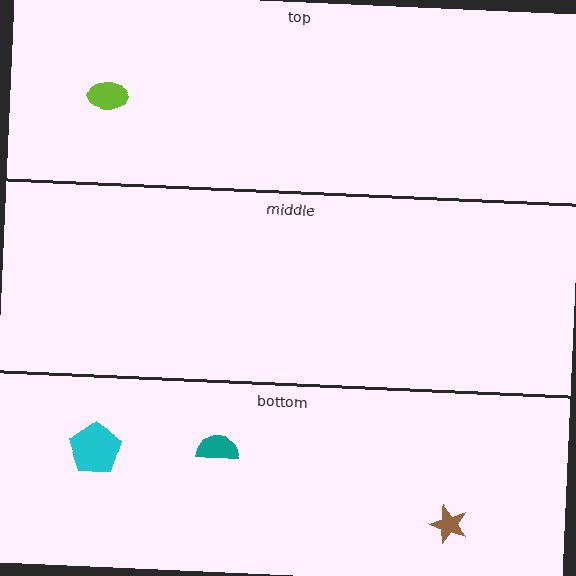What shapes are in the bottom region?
The teal semicircle, the cyan pentagon, the brown star.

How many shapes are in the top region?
1.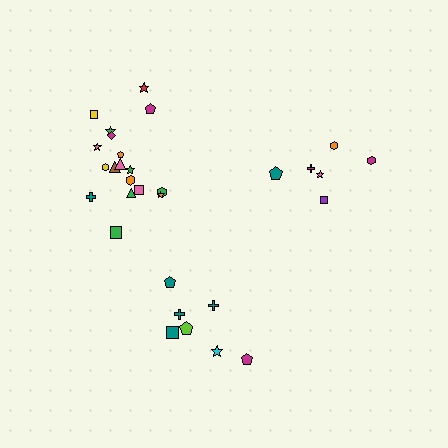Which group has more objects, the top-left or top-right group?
The top-left group.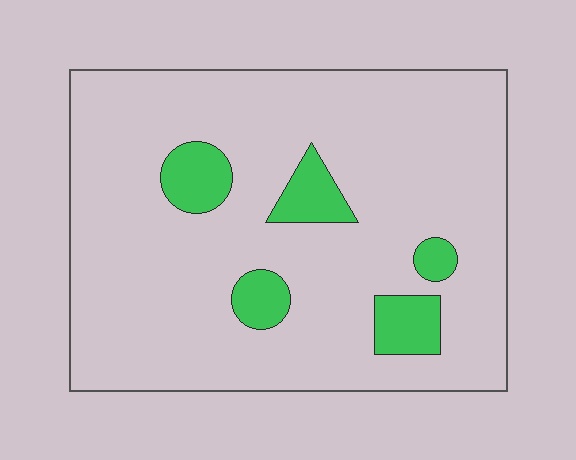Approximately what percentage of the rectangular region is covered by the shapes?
Approximately 10%.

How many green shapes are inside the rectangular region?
5.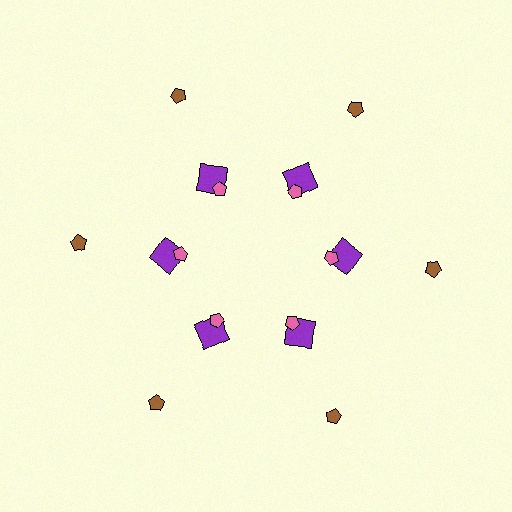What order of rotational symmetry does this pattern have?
This pattern has 6-fold rotational symmetry.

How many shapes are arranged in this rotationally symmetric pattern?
There are 18 shapes, arranged in 6 groups of 3.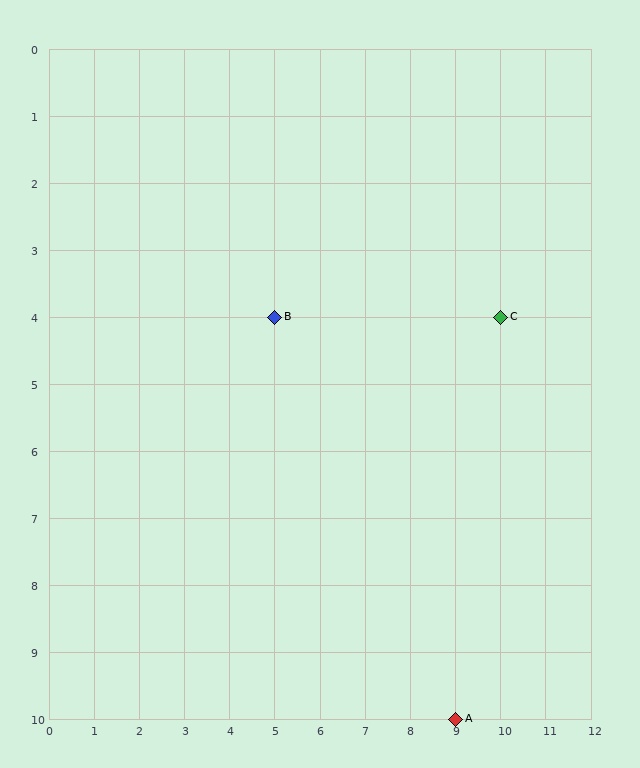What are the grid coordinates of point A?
Point A is at grid coordinates (9, 10).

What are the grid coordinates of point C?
Point C is at grid coordinates (10, 4).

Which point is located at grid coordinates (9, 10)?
Point A is at (9, 10).